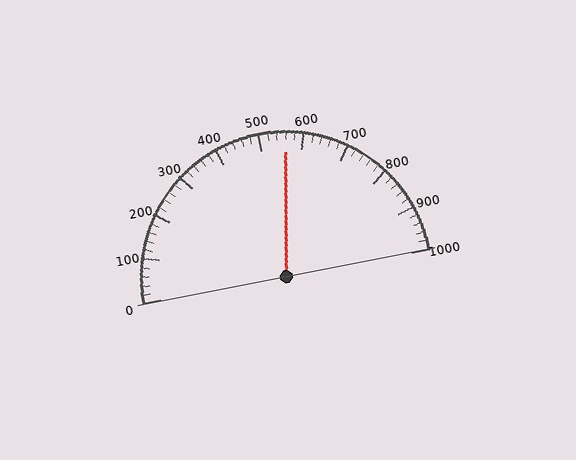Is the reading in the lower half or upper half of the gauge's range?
The reading is in the upper half of the range (0 to 1000).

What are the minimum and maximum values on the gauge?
The gauge ranges from 0 to 1000.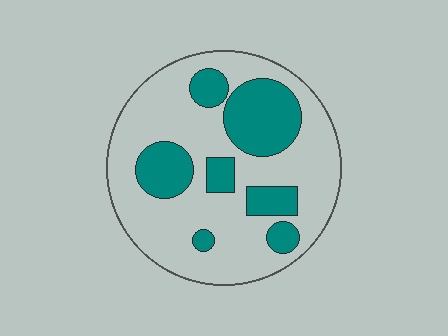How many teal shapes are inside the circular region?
7.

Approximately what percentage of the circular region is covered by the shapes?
Approximately 30%.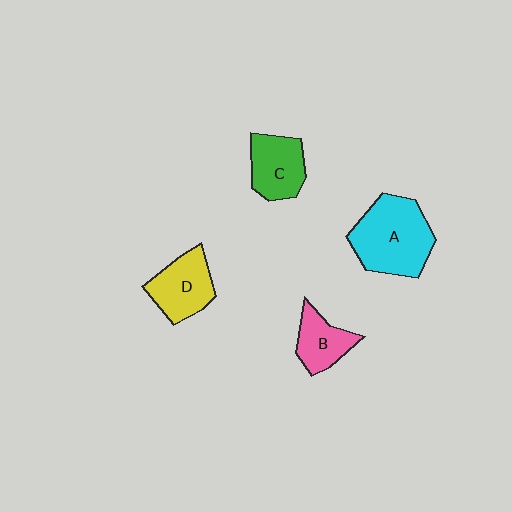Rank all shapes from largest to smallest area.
From largest to smallest: A (cyan), D (yellow), C (green), B (pink).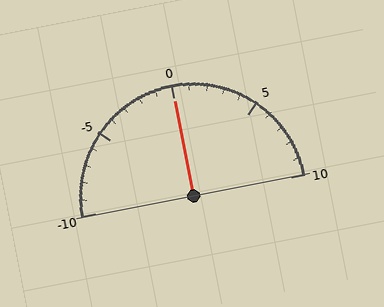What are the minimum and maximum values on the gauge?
The gauge ranges from -10 to 10.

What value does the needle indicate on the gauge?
The needle indicates approximately 0.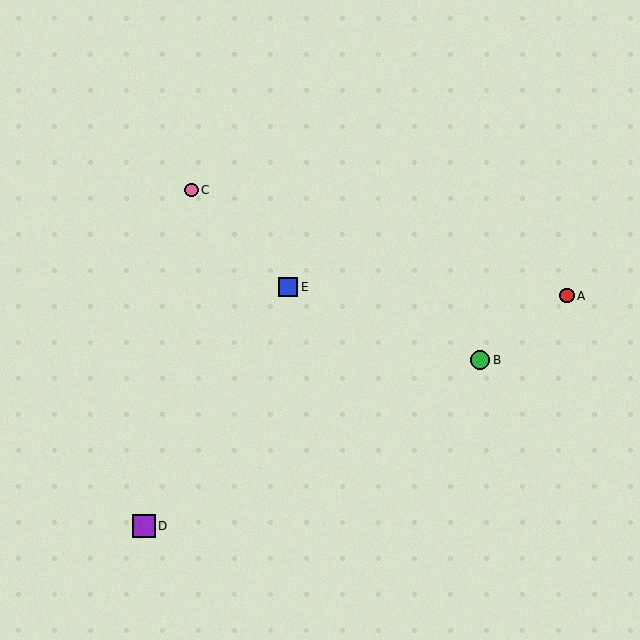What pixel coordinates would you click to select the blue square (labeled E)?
Click at (288, 287) to select the blue square E.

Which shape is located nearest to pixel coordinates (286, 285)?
The blue square (labeled E) at (288, 287) is nearest to that location.